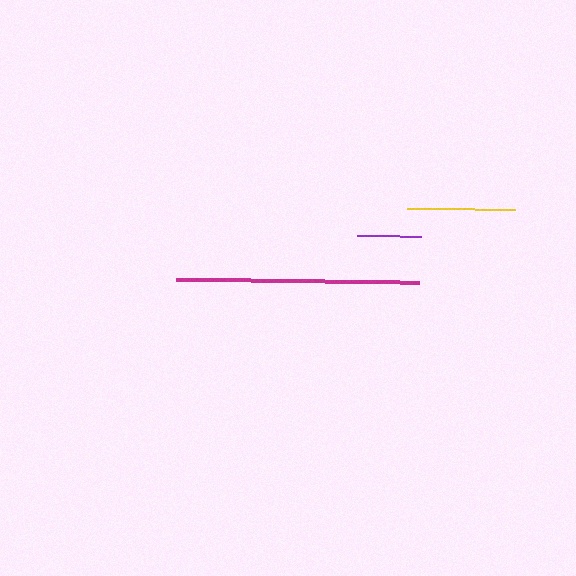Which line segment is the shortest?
The purple line is the shortest at approximately 64 pixels.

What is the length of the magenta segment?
The magenta segment is approximately 243 pixels long.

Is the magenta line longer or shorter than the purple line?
The magenta line is longer than the purple line.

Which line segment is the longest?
The magenta line is the longest at approximately 243 pixels.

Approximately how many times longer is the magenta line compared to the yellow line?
The magenta line is approximately 2.3 times the length of the yellow line.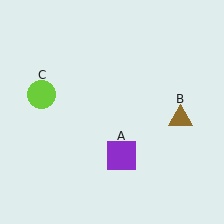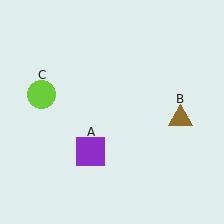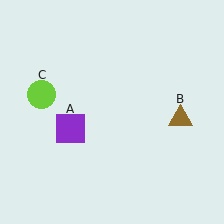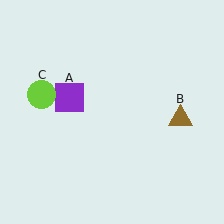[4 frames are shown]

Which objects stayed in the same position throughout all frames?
Brown triangle (object B) and lime circle (object C) remained stationary.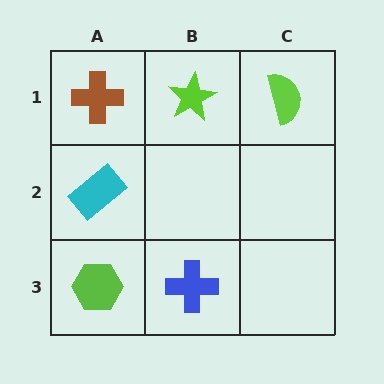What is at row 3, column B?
A blue cross.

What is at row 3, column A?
A lime hexagon.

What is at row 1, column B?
A lime star.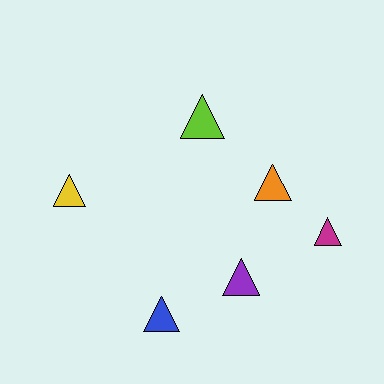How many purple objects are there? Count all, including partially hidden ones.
There is 1 purple object.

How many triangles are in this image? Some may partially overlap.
There are 6 triangles.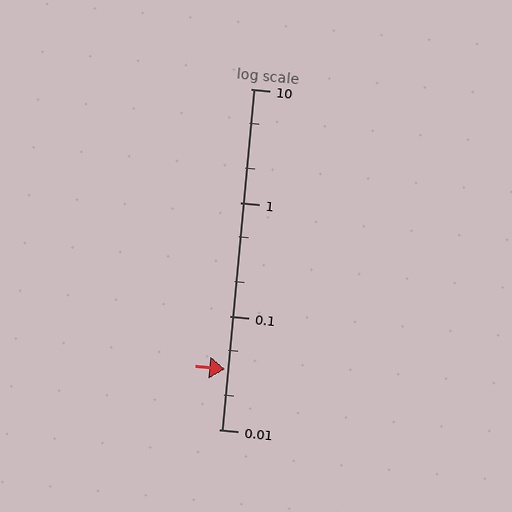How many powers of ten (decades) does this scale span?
The scale spans 3 decades, from 0.01 to 10.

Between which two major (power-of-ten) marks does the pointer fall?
The pointer is between 0.01 and 0.1.